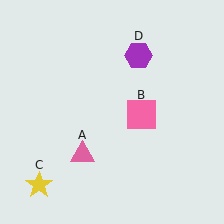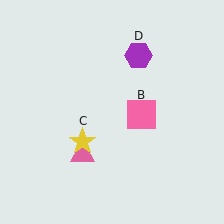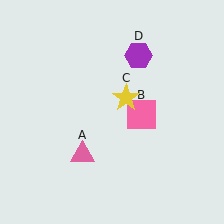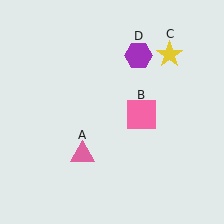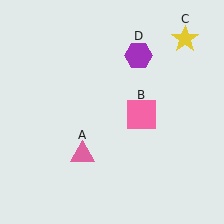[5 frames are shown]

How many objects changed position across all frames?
1 object changed position: yellow star (object C).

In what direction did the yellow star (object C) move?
The yellow star (object C) moved up and to the right.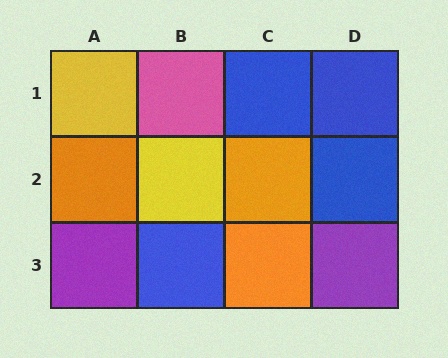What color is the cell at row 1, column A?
Yellow.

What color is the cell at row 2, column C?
Orange.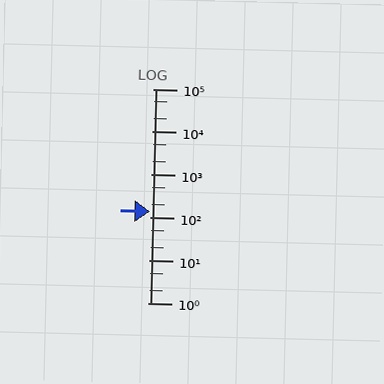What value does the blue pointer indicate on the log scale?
The pointer indicates approximately 140.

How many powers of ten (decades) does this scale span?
The scale spans 5 decades, from 1 to 100000.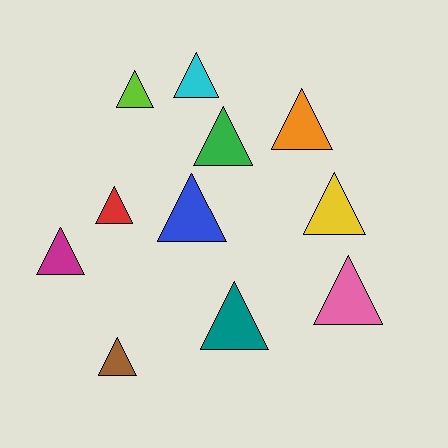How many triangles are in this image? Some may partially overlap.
There are 11 triangles.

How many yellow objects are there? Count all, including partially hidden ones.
There is 1 yellow object.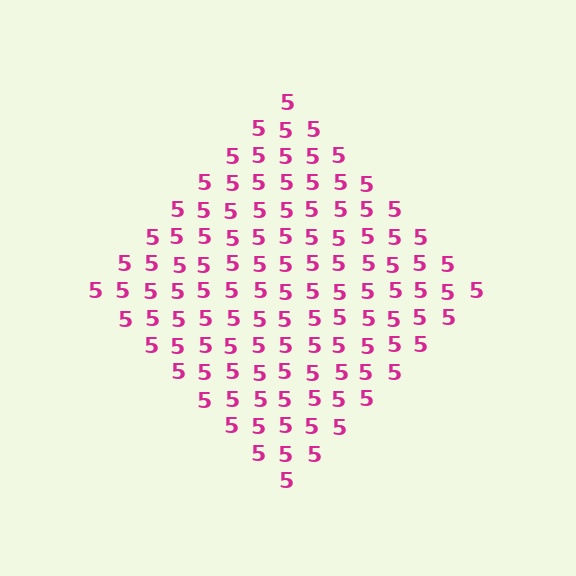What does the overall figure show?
The overall figure shows a diamond.